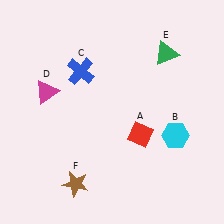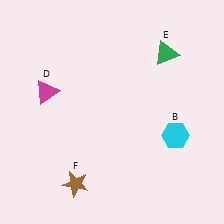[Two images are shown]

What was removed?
The blue cross (C), the red diamond (A) were removed in Image 2.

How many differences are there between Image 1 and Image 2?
There are 2 differences between the two images.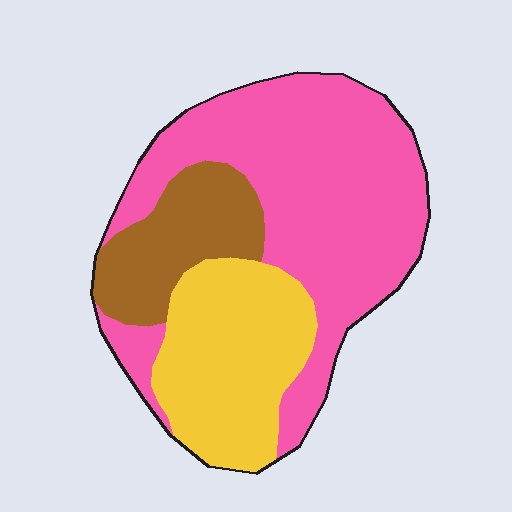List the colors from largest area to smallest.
From largest to smallest: pink, yellow, brown.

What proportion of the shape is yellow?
Yellow covers 28% of the shape.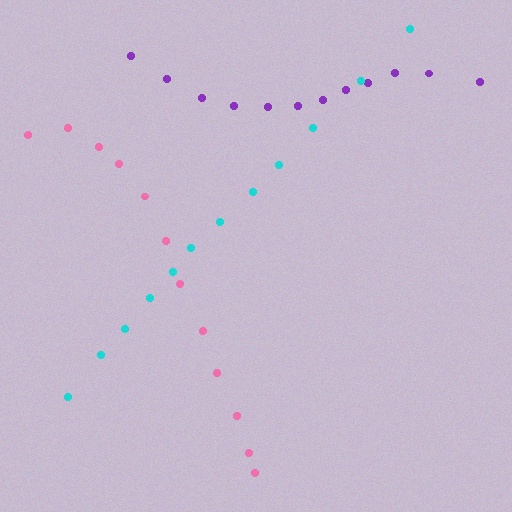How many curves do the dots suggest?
There are 3 distinct paths.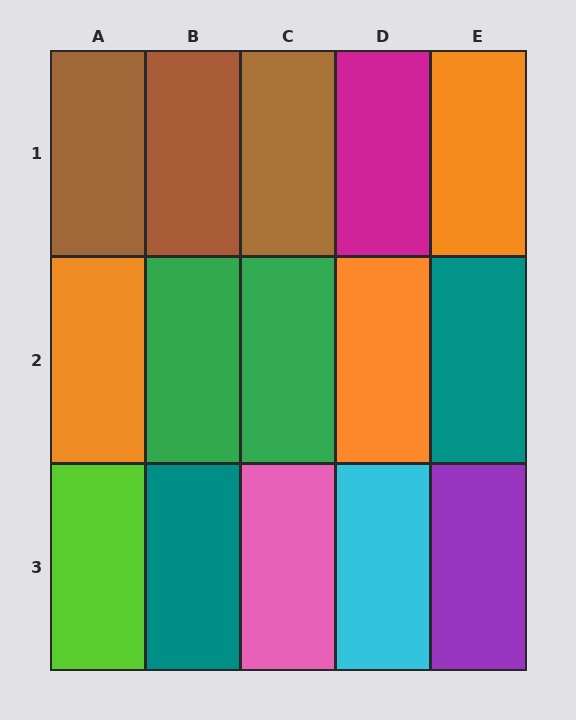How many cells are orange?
3 cells are orange.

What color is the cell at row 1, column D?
Magenta.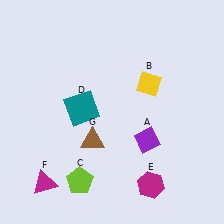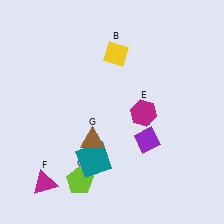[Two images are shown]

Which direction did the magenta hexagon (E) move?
The magenta hexagon (E) moved up.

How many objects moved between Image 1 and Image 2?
3 objects moved between the two images.